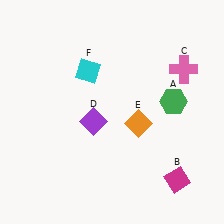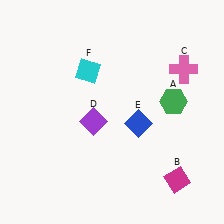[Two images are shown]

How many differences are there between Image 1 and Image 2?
There is 1 difference between the two images.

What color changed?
The diamond (E) changed from orange in Image 1 to blue in Image 2.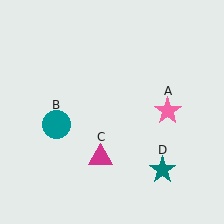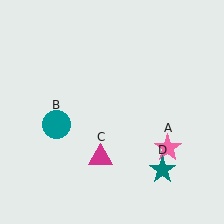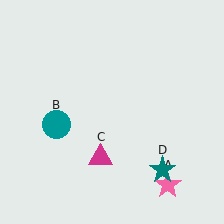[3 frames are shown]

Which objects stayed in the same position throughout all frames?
Teal circle (object B) and magenta triangle (object C) and teal star (object D) remained stationary.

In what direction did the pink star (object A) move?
The pink star (object A) moved down.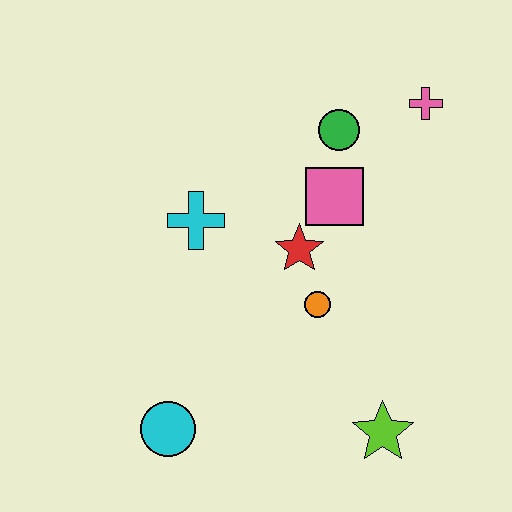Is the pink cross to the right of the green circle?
Yes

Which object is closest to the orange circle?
The red star is closest to the orange circle.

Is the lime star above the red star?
No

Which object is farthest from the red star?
The cyan circle is farthest from the red star.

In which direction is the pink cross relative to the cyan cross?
The pink cross is to the right of the cyan cross.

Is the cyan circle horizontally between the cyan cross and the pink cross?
No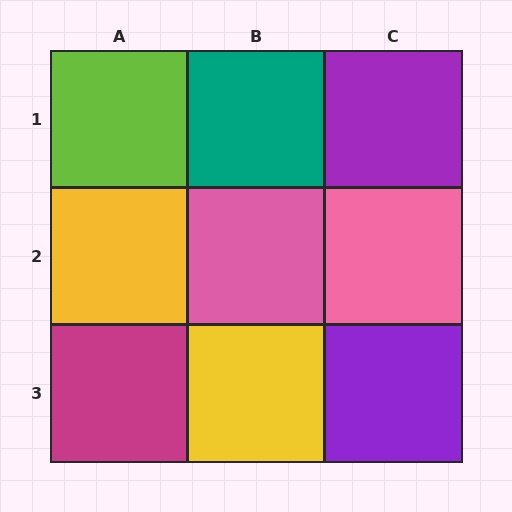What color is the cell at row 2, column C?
Pink.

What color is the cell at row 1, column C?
Purple.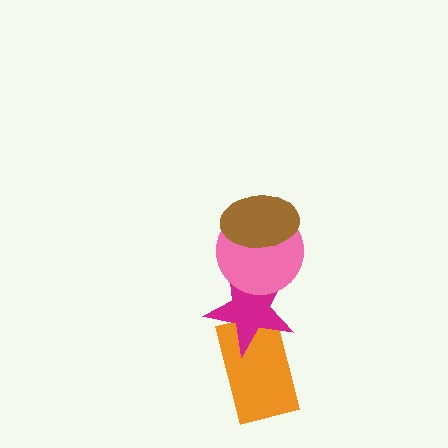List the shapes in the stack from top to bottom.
From top to bottom: the brown ellipse, the pink circle, the magenta star, the orange rectangle.